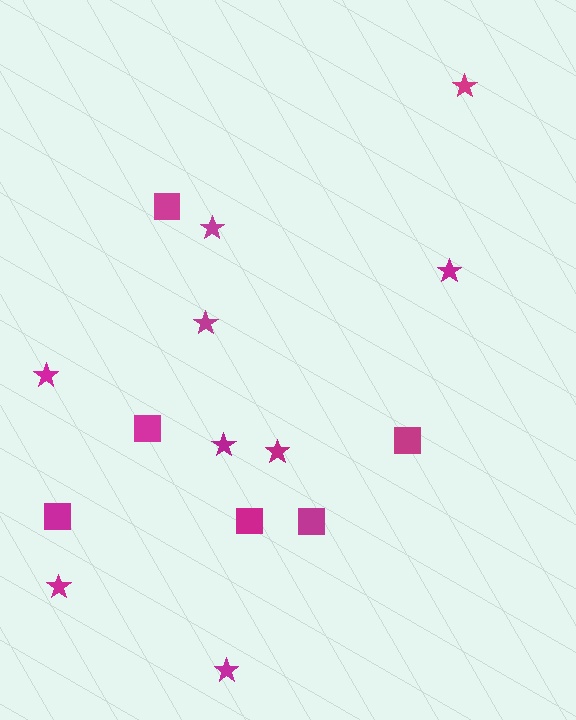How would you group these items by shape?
There are 2 groups: one group of squares (6) and one group of stars (9).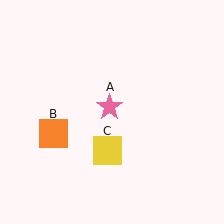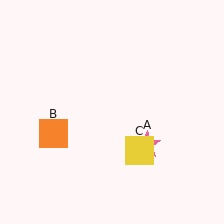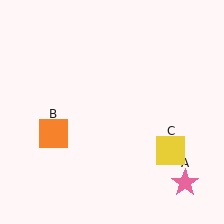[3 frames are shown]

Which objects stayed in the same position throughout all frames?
Orange square (object B) remained stationary.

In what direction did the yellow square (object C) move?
The yellow square (object C) moved right.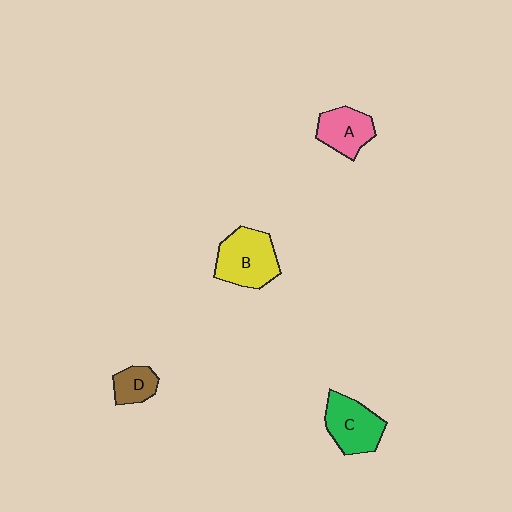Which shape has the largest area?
Shape B (yellow).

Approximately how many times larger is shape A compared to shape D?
Approximately 1.5 times.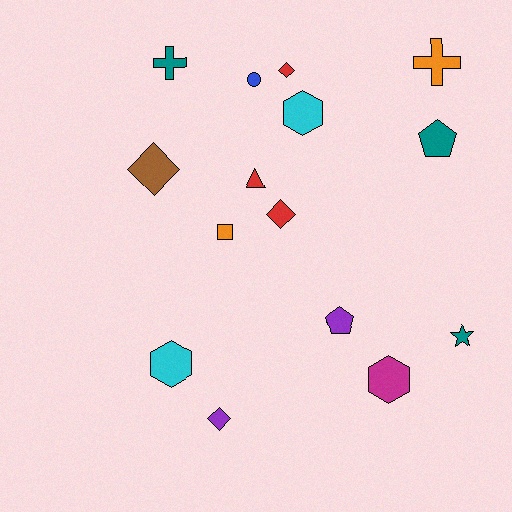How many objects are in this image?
There are 15 objects.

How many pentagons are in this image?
There are 2 pentagons.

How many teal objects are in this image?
There are 3 teal objects.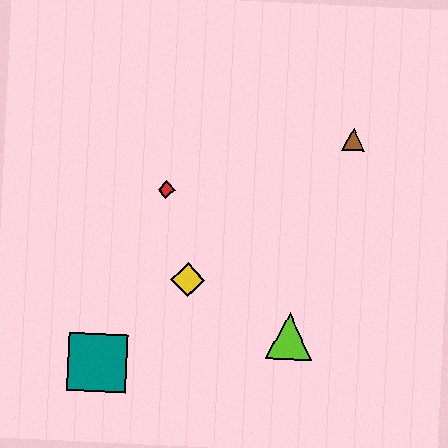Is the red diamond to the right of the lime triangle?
No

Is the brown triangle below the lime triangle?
No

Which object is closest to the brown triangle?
The red diamond is closest to the brown triangle.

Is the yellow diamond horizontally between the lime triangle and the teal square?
Yes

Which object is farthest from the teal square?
The brown triangle is farthest from the teal square.